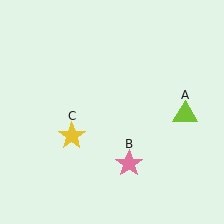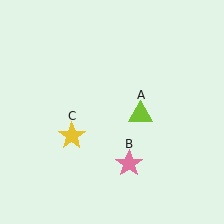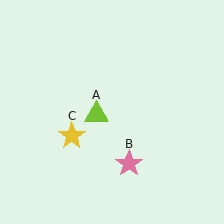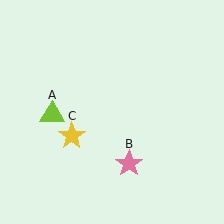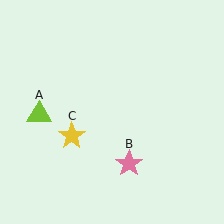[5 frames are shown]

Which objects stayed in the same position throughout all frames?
Pink star (object B) and yellow star (object C) remained stationary.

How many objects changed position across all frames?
1 object changed position: lime triangle (object A).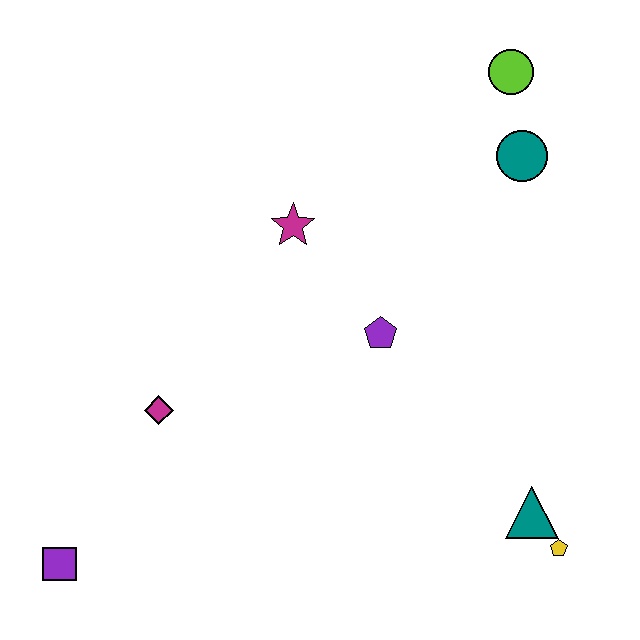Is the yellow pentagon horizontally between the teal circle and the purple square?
No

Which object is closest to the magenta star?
The purple pentagon is closest to the magenta star.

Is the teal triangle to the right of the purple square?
Yes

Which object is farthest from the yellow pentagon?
The purple square is farthest from the yellow pentagon.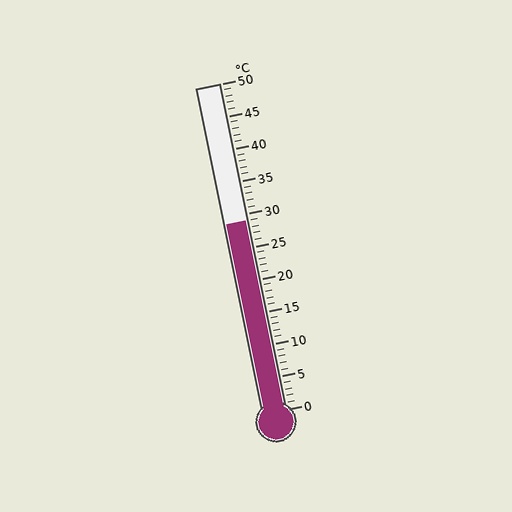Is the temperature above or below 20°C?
The temperature is above 20°C.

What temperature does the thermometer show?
The thermometer shows approximately 29°C.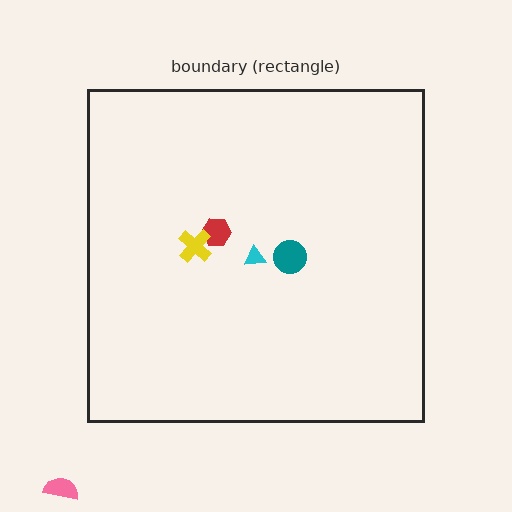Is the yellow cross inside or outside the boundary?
Inside.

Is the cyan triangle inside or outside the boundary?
Inside.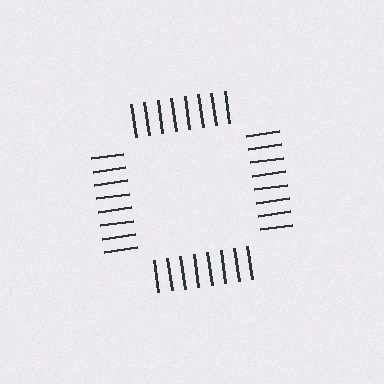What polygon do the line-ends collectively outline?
An illusory square — the line segments terminate on its edges but no continuous stroke is drawn.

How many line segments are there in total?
32 — 8 along each of the 4 edges.